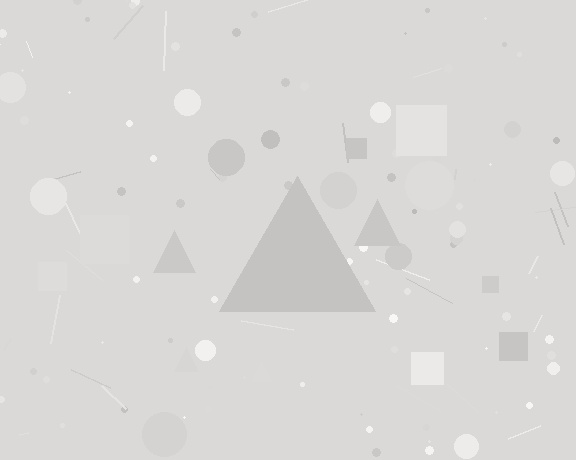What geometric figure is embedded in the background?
A triangle is embedded in the background.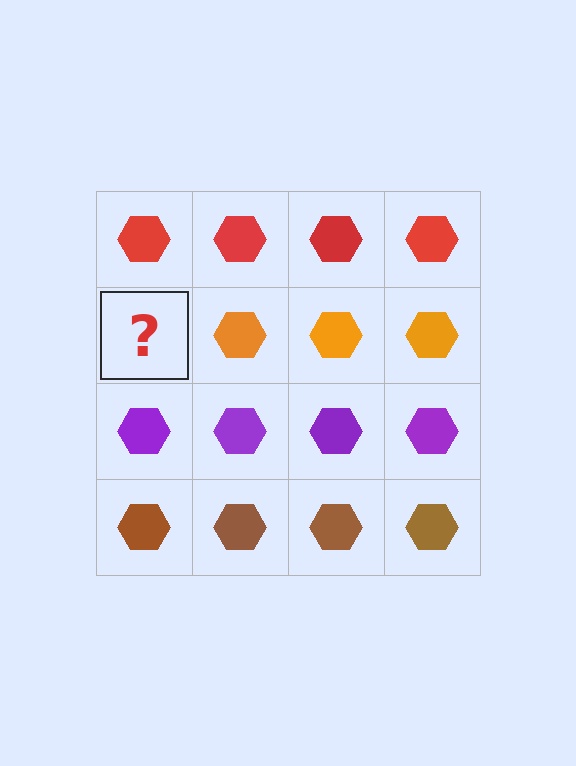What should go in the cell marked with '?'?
The missing cell should contain an orange hexagon.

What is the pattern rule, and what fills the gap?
The rule is that each row has a consistent color. The gap should be filled with an orange hexagon.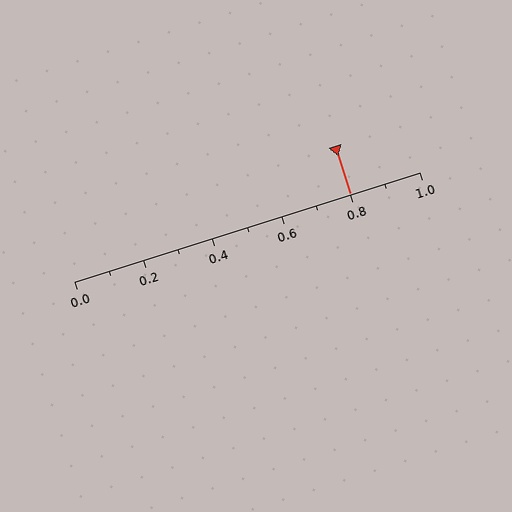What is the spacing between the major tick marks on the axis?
The major ticks are spaced 0.2 apart.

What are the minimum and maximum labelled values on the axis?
The axis runs from 0.0 to 1.0.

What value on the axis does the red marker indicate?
The marker indicates approximately 0.8.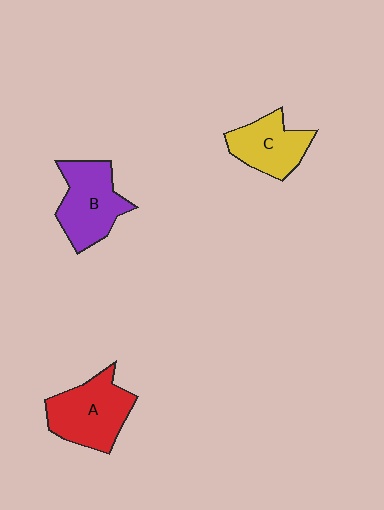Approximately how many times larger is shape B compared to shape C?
Approximately 1.2 times.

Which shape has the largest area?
Shape A (red).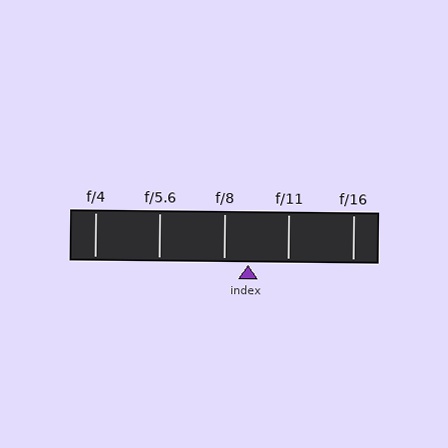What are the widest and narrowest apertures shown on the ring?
The widest aperture shown is f/4 and the narrowest is f/16.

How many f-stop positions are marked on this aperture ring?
There are 5 f-stop positions marked.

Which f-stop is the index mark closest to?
The index mark is closest to f/8.